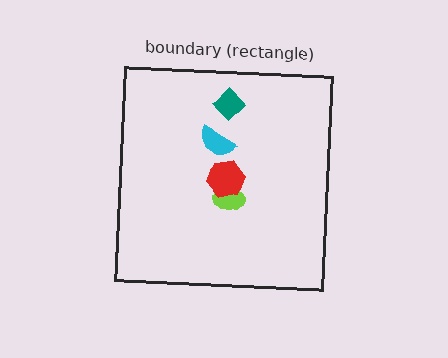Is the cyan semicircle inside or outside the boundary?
Inside.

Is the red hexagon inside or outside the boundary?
Inside.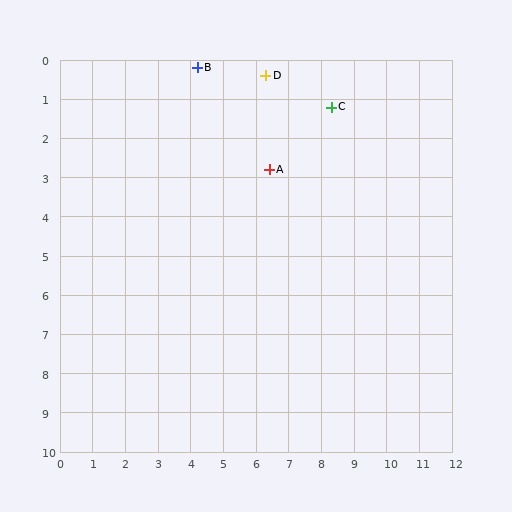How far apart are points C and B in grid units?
Points C and B are about 4.2 grid units apart.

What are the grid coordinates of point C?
Point C is at approximately (8.3, 1.2).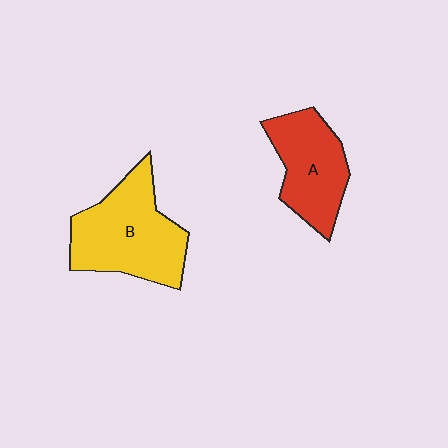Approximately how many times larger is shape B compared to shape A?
Approximately 1.3 times.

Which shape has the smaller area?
Shape A (red).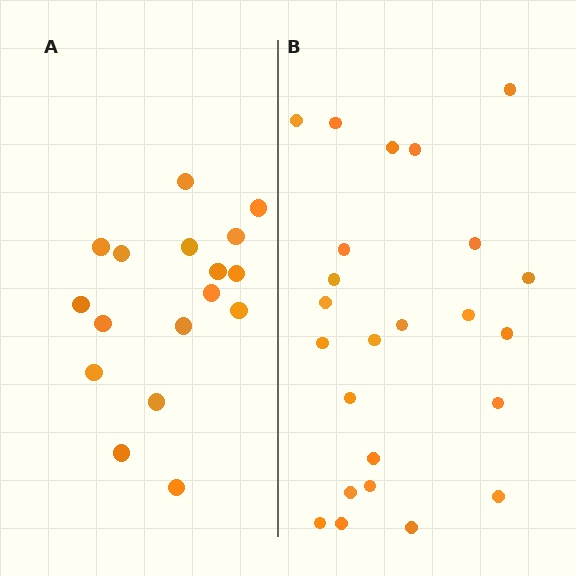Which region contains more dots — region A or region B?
Region B (the right region) has more dots.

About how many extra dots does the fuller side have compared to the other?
Region B has roughly 8 or so more dots than region A.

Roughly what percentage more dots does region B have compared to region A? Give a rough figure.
About 40% more.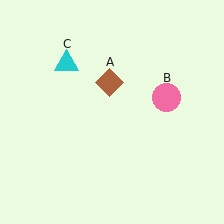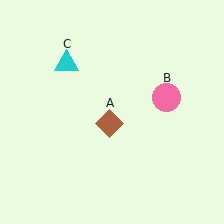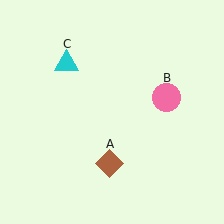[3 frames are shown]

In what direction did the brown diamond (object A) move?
The brown diamond (object A) moved down.